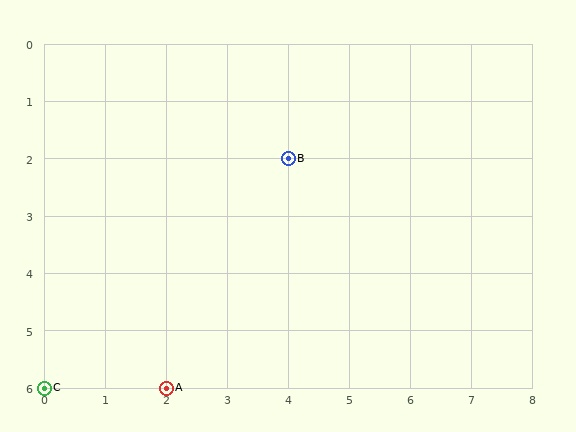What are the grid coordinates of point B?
Point B is at grid coordinates (4, 2).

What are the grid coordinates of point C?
Point C is at grid coordinates (0, 6).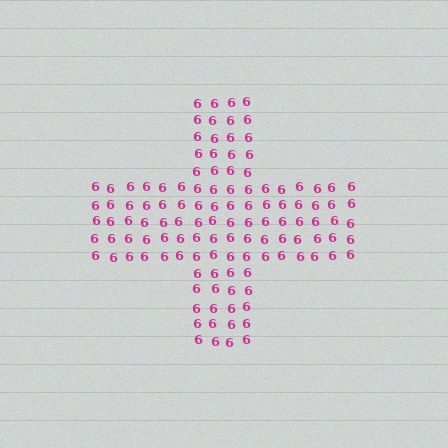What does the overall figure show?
The overall figure shows a cross.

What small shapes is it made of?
It is made of small digit 6's.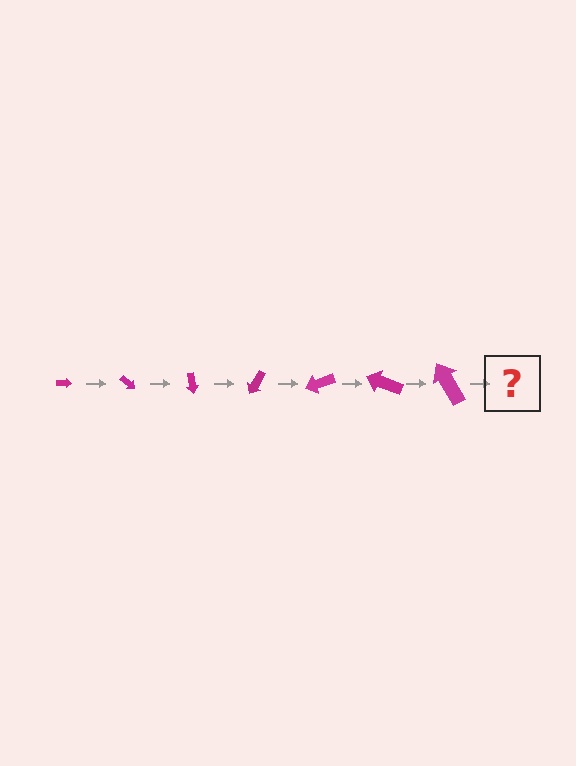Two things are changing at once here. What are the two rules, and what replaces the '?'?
The two rules are that the arrow grows larger each step and it rotates 40 degrees each step. The '?' should be an arrow, larger than the previous one and rotated 280 degrees from the start.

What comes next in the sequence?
The next element should be an arrow, larger than the previous one and rotated 280 degrees from the start.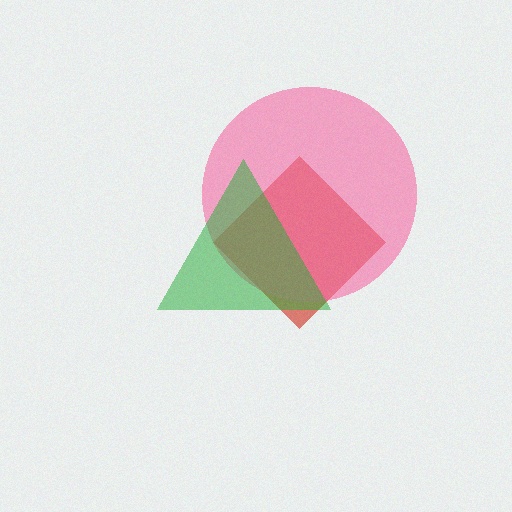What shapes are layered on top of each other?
The layered shapes are: a red diamond, a pink circle, a green triangle.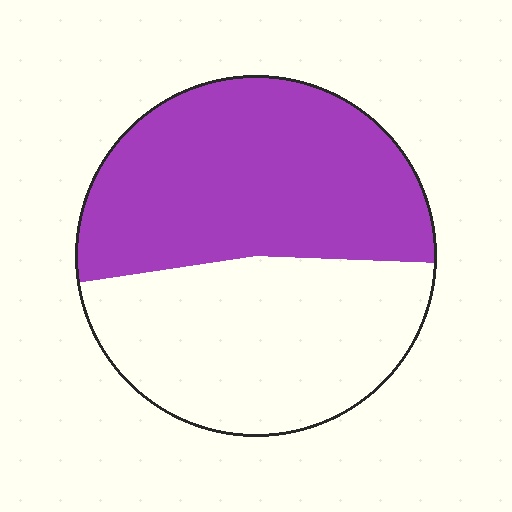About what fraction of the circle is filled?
About one half (1/2).